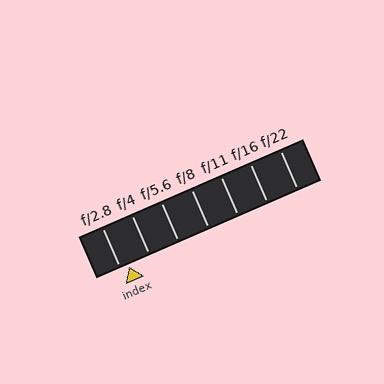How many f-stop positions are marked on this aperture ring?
There are 7 f-stop positions marked.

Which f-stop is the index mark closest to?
The index mark is closest to f/2.8.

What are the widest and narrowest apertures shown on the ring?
The widest aperture shown is f/2.8 and the narrowest is f/22.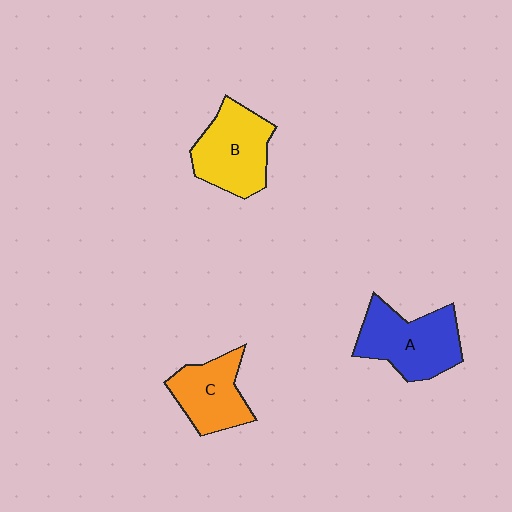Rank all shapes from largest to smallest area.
From largest to smallest: A (blue), B (yellow), C (orange).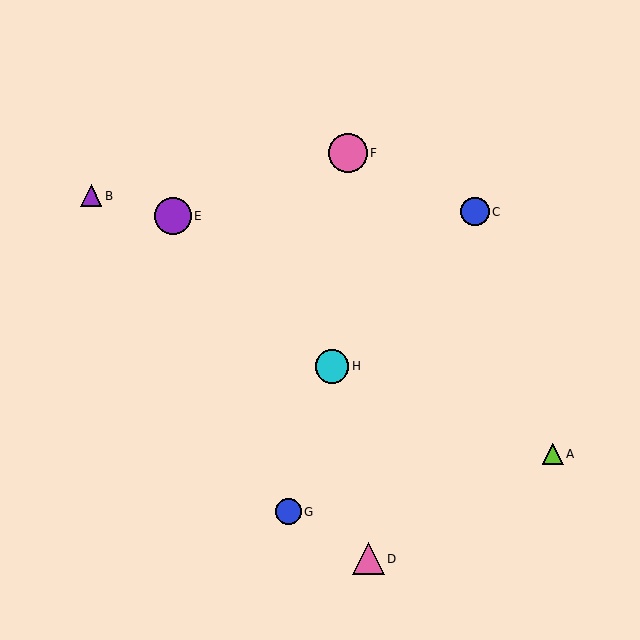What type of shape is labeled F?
Shape F is a pink circle.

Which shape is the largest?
The pink circle (labeled F) is the largest.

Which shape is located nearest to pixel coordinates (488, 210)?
The blue circle (labeled C) at (475, 212) is nearest to that location.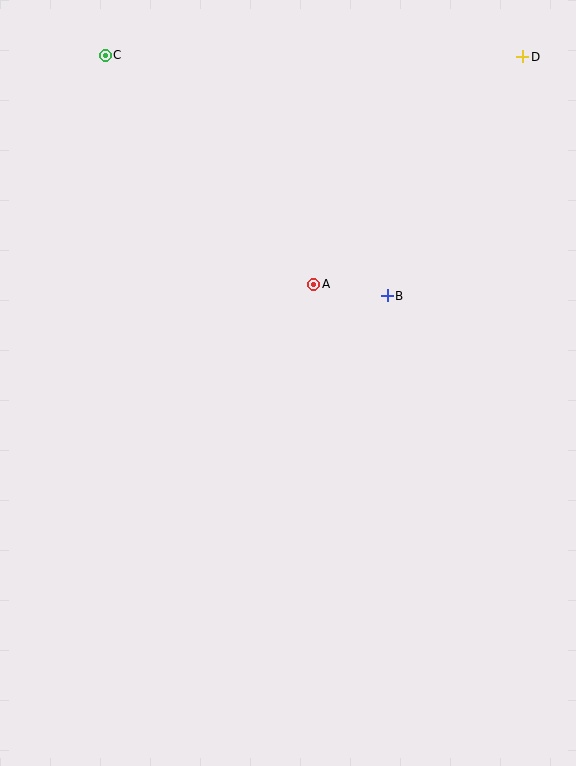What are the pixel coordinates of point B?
Point B is at (387, 296).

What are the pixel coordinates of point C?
Point C is at (105, 55).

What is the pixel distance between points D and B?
The distance between D and B is 274 pixels.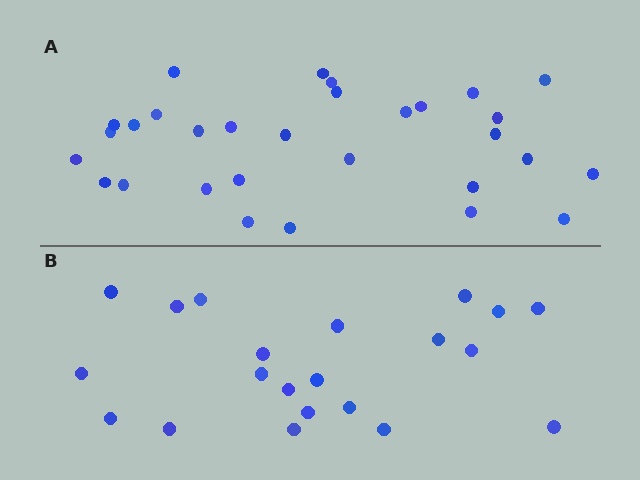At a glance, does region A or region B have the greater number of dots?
Region A (the top region) has more dots.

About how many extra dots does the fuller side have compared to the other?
Region A has roughly 8 or so more dots than region B.